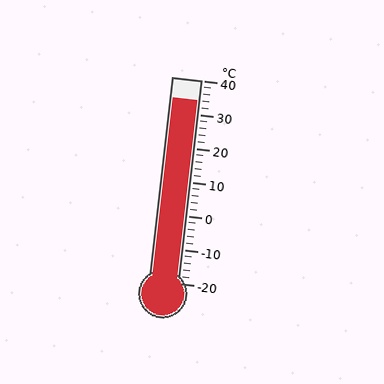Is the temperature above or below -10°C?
The temperature is above -10°C.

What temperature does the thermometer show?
The thermometer shows approximately 34°C.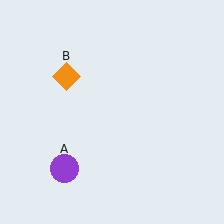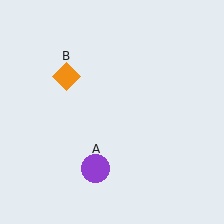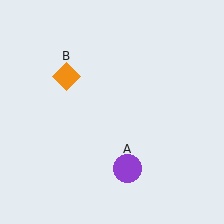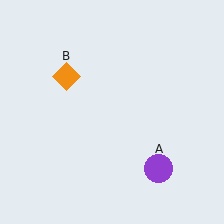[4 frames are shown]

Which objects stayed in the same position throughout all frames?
Orange diamond (object B) remained stationary.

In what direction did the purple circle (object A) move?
The purple circle (object A) moved right.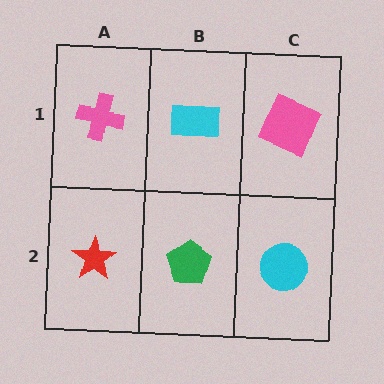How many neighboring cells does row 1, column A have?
2.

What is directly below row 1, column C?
A cyan circle.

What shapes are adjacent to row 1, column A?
A red star (row 2, column A), a cyan rectangle (row 1, column B).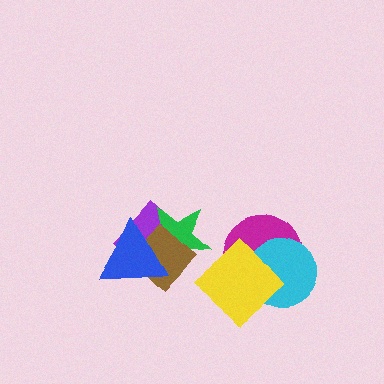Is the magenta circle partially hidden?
Yes, it is partially covered by another shape.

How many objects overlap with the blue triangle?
3 objects overlap with the blue triangle.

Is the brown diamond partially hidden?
Yes, it is partially covered by another shape.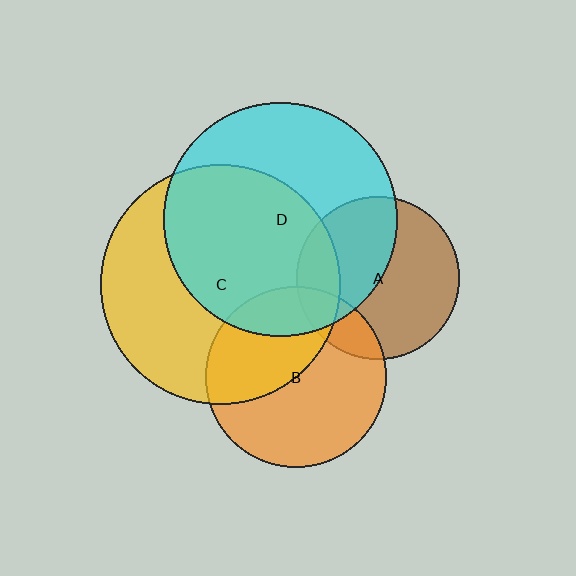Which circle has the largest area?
Circle C (yellow).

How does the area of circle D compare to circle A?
Approximately 2.1 times.